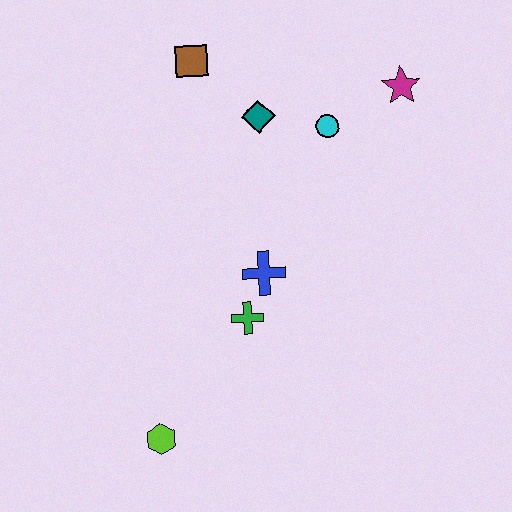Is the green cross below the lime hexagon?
No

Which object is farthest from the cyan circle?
The lime hexagon is farthest from the cyan circle.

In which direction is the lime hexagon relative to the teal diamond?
The lime hexagon is below the teal diamond.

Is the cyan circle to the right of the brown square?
Yes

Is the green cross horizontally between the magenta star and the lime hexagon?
Yes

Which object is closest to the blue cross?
The green cross is closest to the blue cross.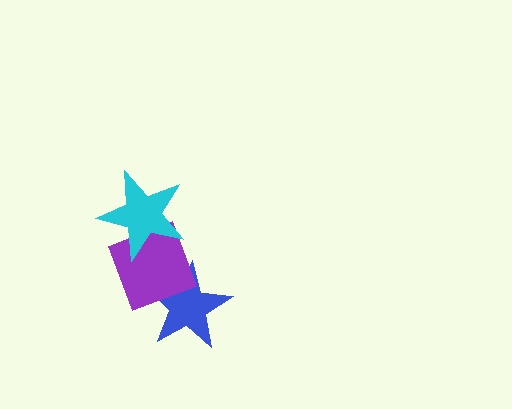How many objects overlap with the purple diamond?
2 objects overlap with the purple diamond.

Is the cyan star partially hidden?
No, no other shape covers it.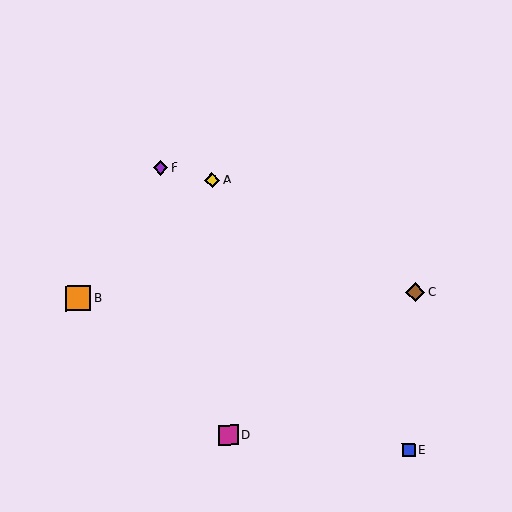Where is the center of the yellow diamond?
The center of the yellow diamond is at (212, 180).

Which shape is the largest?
The orange square (labeled B) is the largest.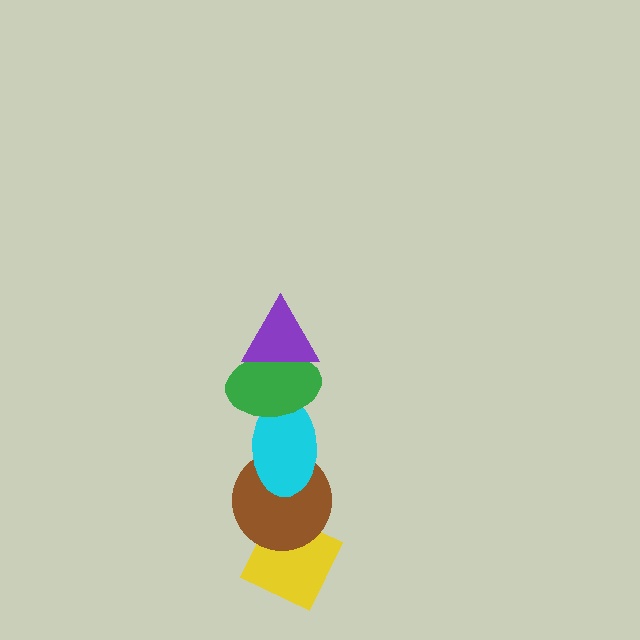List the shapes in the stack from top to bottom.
From top to bottom: the purple triangle, the green ellipse, the cyan ellipse, the brown circle, the yellow diamond.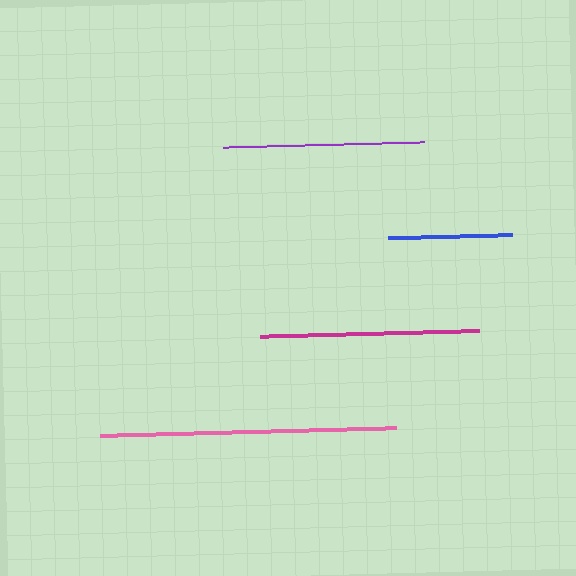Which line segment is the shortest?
The blue line is the shortest at approximately 124 pixels.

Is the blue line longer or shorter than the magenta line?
The magenta line is longer than the blue line.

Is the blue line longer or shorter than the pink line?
The pink line is longer than the blue line.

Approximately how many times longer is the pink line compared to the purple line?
The pink line is approximately 1.5 times the length of the purple line.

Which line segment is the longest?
The pink line is the longest at approximately 297 pixels.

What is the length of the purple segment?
The purple segment is approximately 201 pixels long.